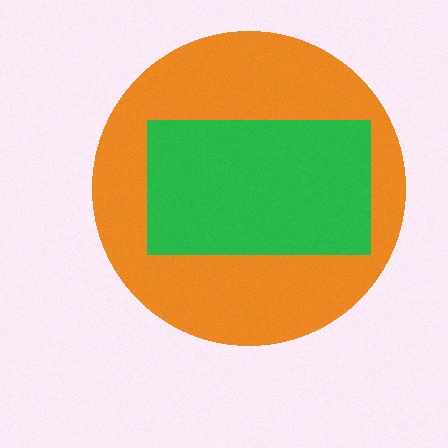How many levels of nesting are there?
2.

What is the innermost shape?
The green rectangle.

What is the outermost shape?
The orange circle.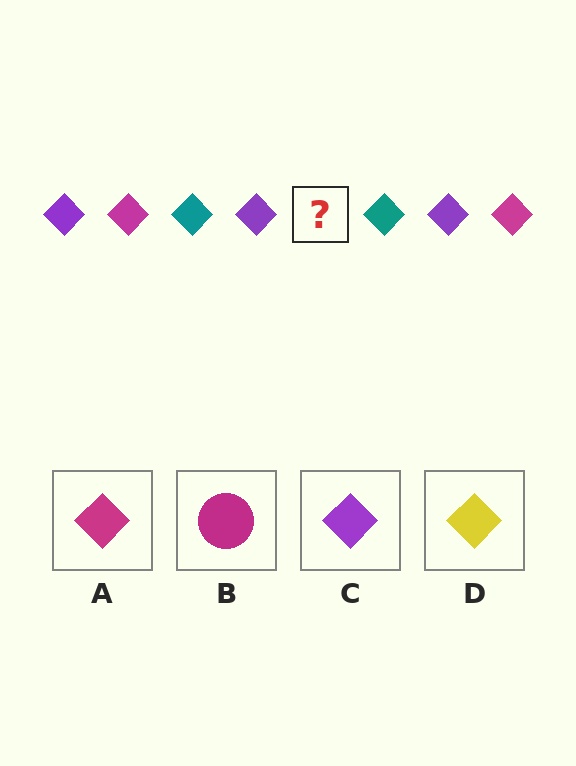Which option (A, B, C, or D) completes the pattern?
A.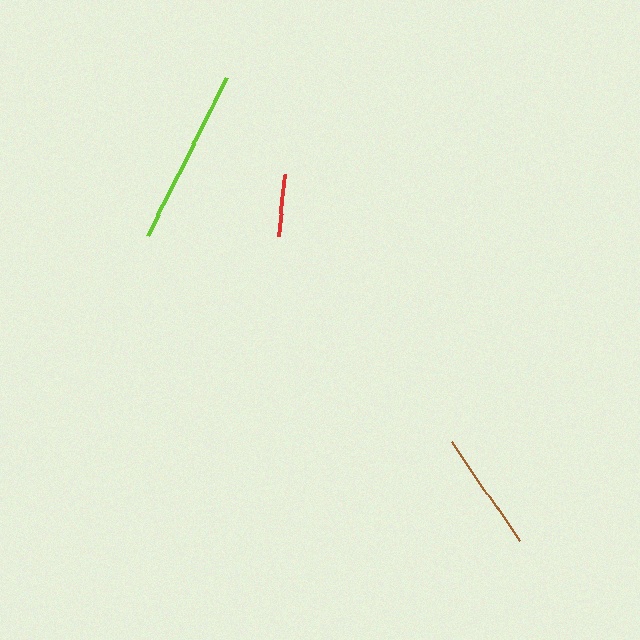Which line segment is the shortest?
The red line is the shortest at approximately 61 pixels.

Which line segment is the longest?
The lime line is the longest at approximately 177 pixels.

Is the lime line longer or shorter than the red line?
The lime line is longer than the red line.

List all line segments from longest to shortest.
From longest to shortest: lime, brown, red.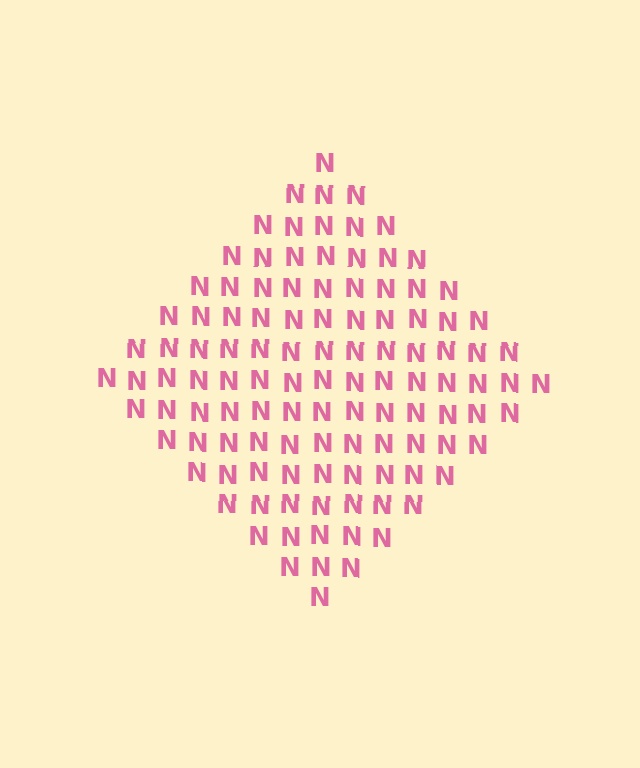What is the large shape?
The large shape is a diamond.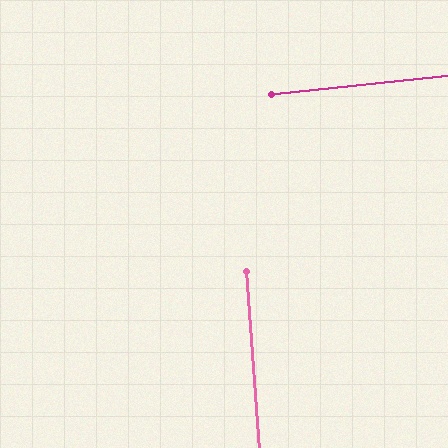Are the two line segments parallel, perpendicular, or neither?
Perpendicular — they meet at approximately 88°.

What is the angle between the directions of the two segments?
Approximately 88 degrees.